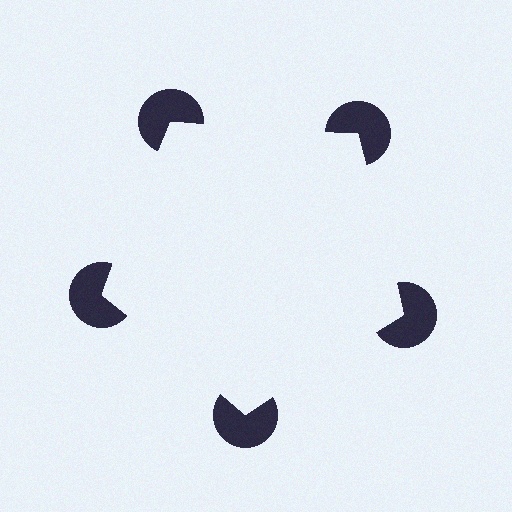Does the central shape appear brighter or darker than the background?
It typically appears slightly brighter than the background, even though no actual brightness change is drawn.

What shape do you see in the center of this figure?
An illusory pentagon — its edges are inferred from the aligned wedge cuts in the pac-man discs, not physically drawn.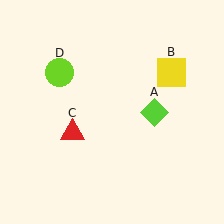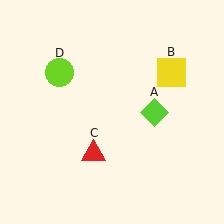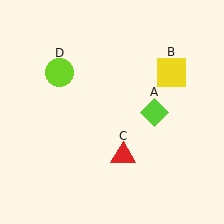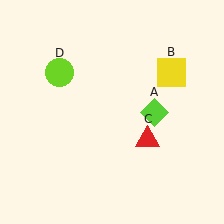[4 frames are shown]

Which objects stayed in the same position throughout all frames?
Lime diamond (object A) and yellow square (object B) and lime circle (object D) remained stationary.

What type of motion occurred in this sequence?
The red triangle (object C) rotated counterclockwise around the center of the scene.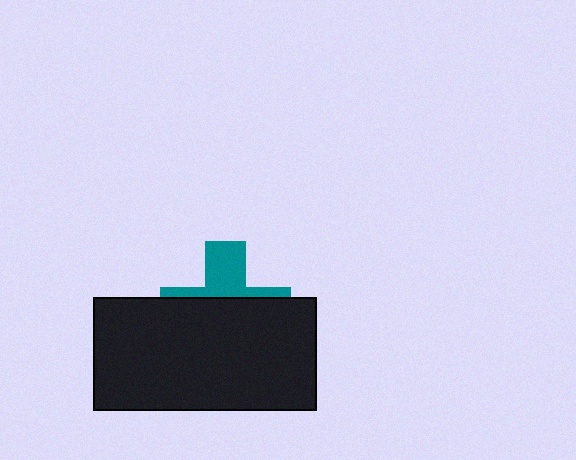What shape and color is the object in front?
The object in front is a black rectangle.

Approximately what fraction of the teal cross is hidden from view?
Roughly 64% of the teal cross is hidden behind the black rectangle.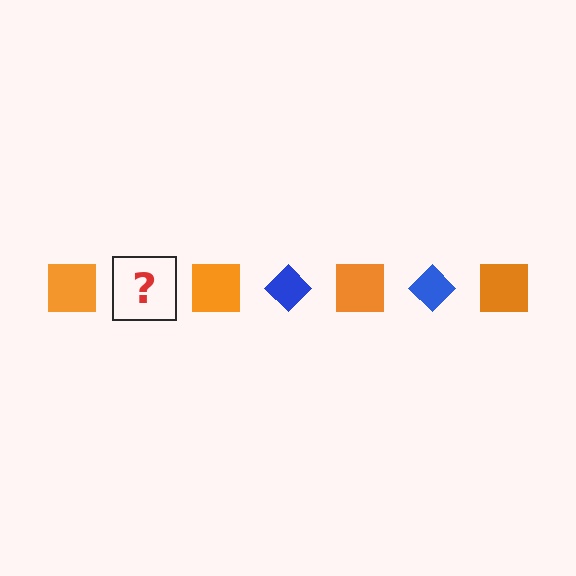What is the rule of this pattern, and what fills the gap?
The rule is that the pattern alternates between orange square and blue diamond. The gap should be filled with a blue diamond.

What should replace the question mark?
The question mark should be replaced with a blue diamond.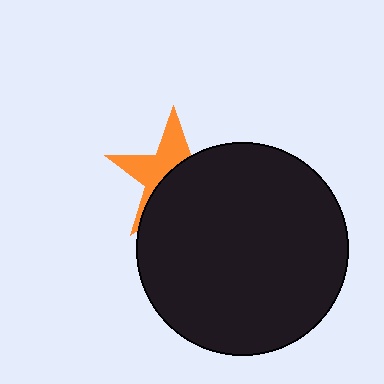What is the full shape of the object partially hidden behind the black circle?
The partially hidden object is an orange star.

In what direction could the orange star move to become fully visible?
The orange star could move toward the upper-left. That would shift it out from behind the black circle entirely.